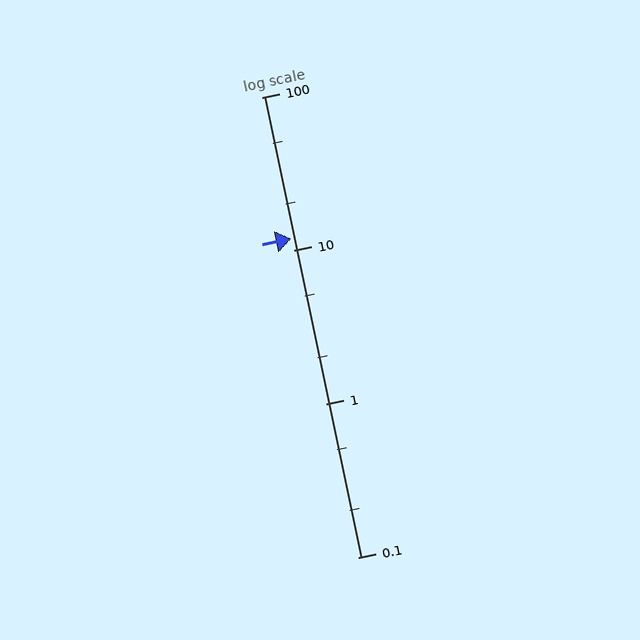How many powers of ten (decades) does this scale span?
The scale spans 3 decades, from 0.1 to 100.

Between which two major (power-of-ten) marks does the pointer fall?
The pointer is between 10 and 100.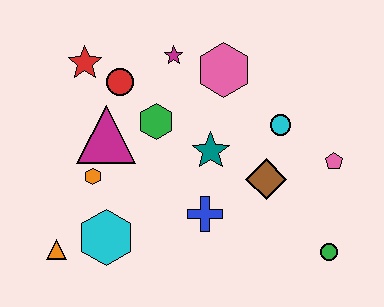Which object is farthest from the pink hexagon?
The orange triangle is farthest from the pink hexagon.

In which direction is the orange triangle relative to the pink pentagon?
The orange triangle is to the left of the pink pentagon.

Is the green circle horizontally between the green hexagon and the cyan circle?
No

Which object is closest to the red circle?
The red star is closest to the red circle.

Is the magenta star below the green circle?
No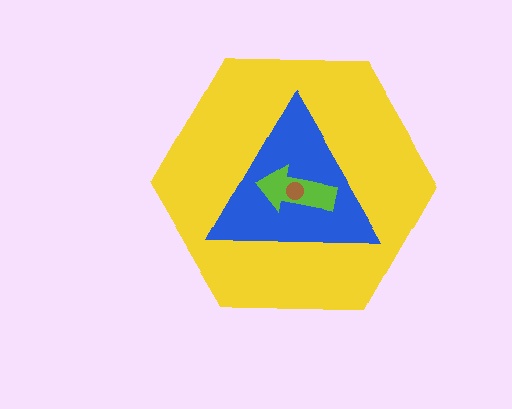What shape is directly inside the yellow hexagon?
The blue triangle.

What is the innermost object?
The brown circle.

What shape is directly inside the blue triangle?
The lime arrow.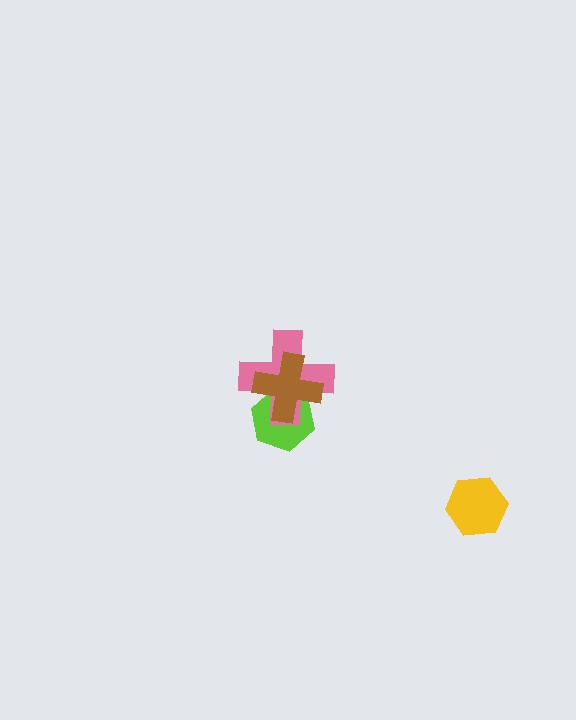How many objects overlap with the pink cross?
2 objects overlap with the pink cross.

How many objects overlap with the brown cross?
2 objects overlap with the brown cross.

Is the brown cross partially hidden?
No, no other shape covers it.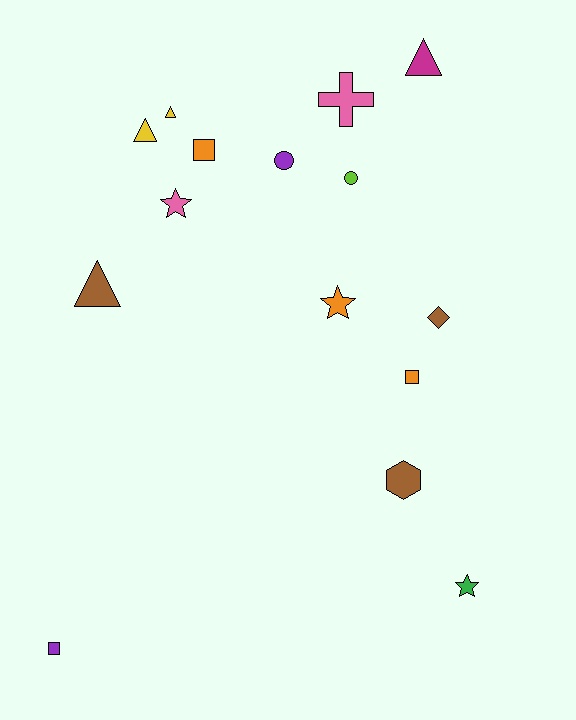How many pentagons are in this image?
There are no pentagons.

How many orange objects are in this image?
There are 3 orange objects.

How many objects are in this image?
There are 15 objects.